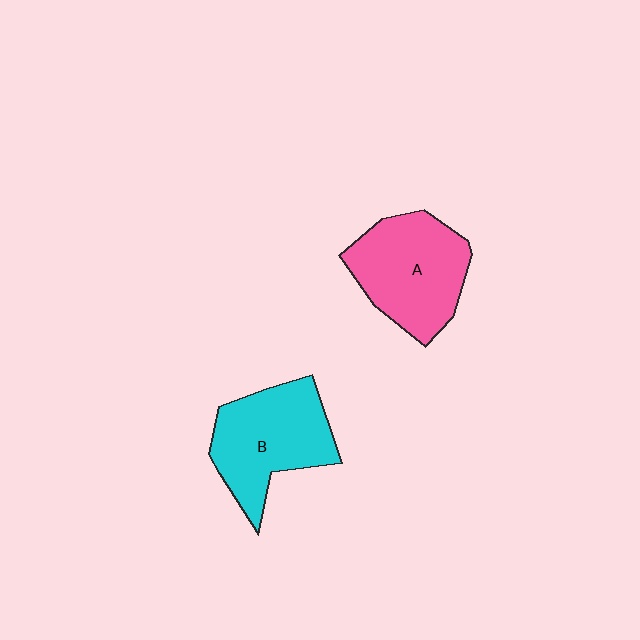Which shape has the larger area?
Shape A (pink).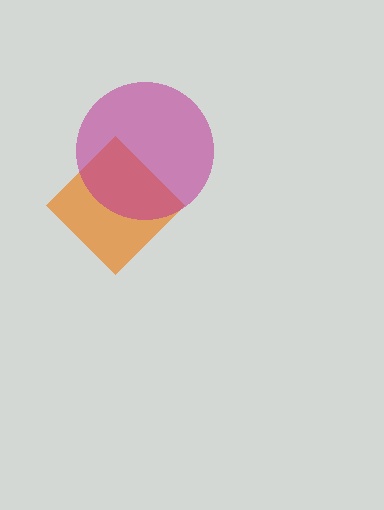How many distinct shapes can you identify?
There are 2 distinct shapes: an orange diamond, a magenta circle.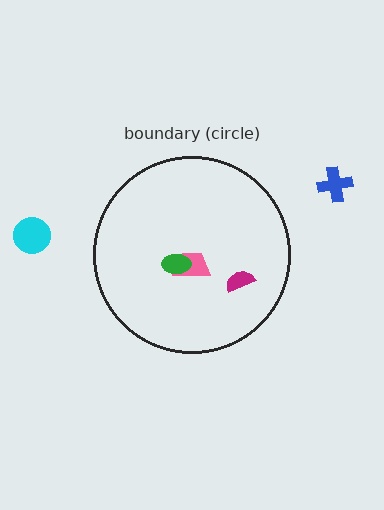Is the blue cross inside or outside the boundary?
Outside.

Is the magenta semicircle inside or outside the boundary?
Inside.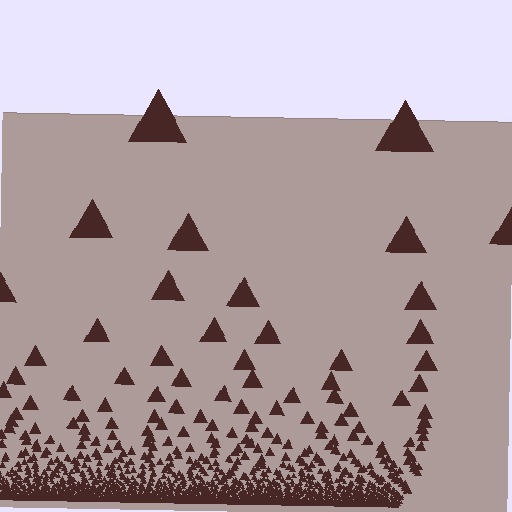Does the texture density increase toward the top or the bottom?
Density increases toward the bottom.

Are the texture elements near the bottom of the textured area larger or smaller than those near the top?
Smaller. The gradient is inverted — elements near the bottom are smaller and denser.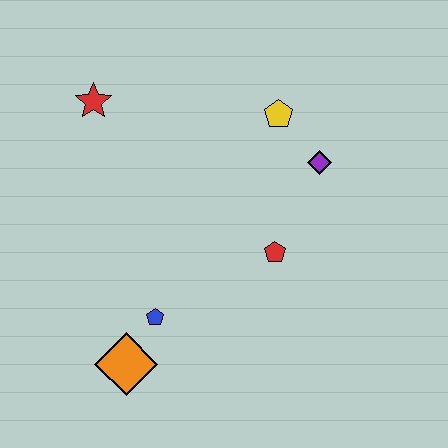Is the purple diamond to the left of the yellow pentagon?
No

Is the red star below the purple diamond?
No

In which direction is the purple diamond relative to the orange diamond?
The purple diamond is above the orange diamond.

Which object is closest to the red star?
The yellow pentagon is closest to the red star.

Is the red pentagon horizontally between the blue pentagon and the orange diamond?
No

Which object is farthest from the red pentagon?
The red star is farthest from the red pentagon.